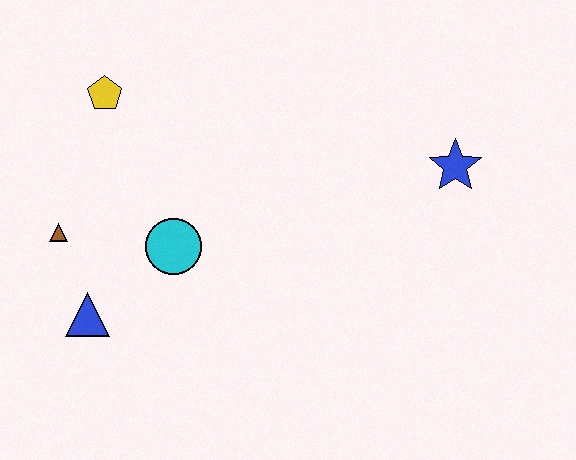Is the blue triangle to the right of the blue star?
No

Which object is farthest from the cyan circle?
The blue star is farthest from the cyan circle.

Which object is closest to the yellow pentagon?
The brown triangle is closest to the yellow pentagon.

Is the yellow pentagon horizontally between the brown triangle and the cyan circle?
Yes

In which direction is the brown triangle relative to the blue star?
The brown triangle is to the left of the blue star.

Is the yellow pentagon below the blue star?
No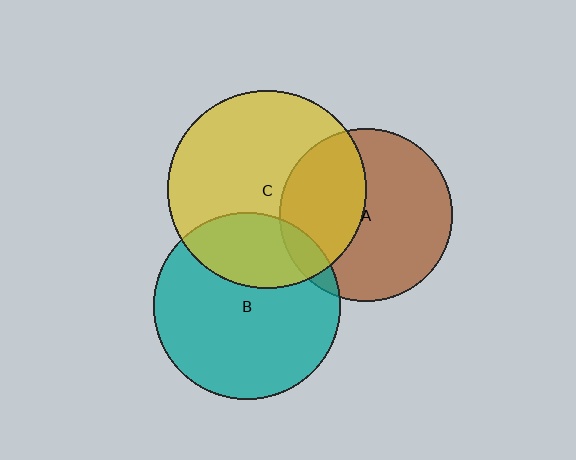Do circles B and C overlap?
Yes.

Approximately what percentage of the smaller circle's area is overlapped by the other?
Approximately 30%.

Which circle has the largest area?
Circle C (yellow).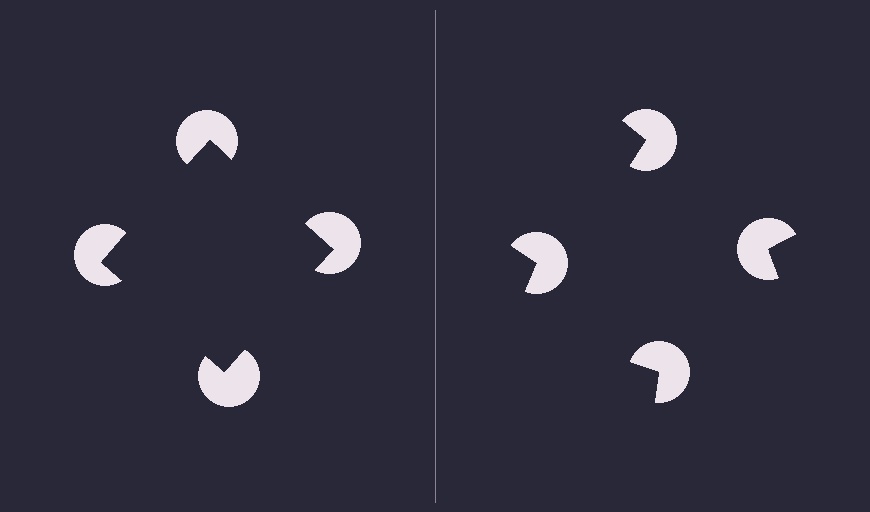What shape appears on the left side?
An illusory square.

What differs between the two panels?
The pac-man discs are positioned identically on both sides; only the wedge orientations differ. On the left they align to a square; on the right they are misaligned.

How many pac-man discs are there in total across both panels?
8 — 4 on each side.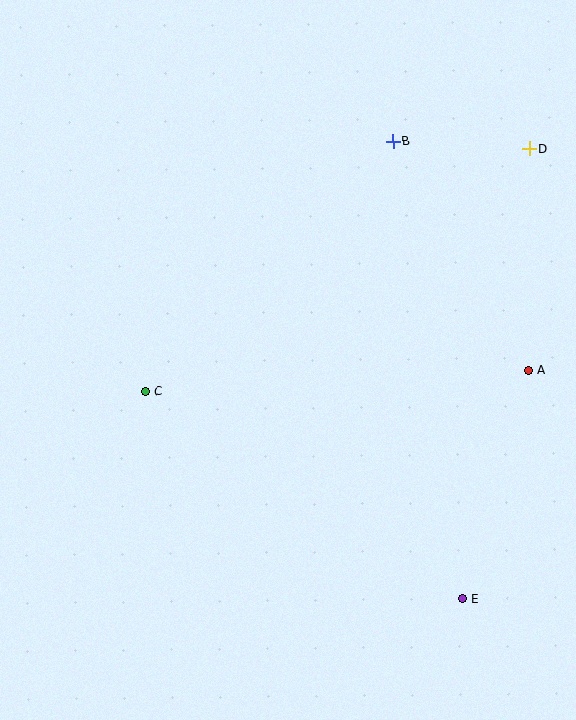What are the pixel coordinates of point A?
Point A is at (528, 371).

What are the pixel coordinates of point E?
Point E is at (462, 599).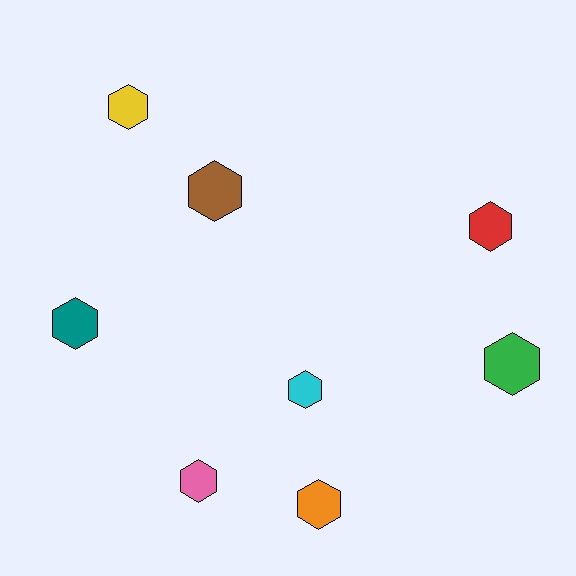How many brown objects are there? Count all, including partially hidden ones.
There is 1 brown object.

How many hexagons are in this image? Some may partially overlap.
There are 8 hexagons.